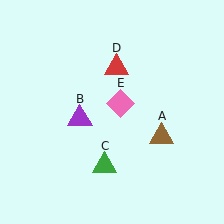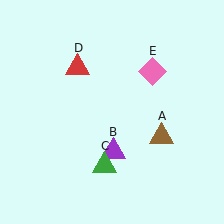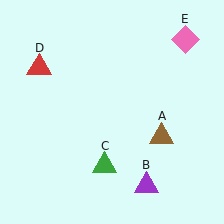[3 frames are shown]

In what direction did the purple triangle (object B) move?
The purple triangle (object B) moved down and to the right.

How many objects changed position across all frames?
3 objects changed position: purple triangle (object B), red triangle (object D), pink diamond (object E).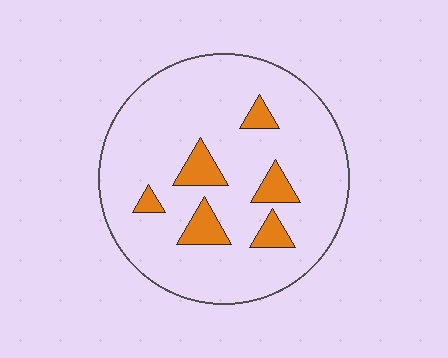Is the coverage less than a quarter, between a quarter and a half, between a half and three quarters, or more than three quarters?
Less than a quarter.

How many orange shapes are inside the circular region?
6.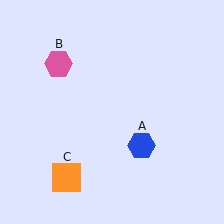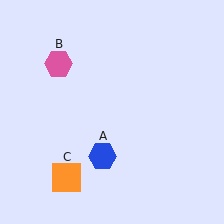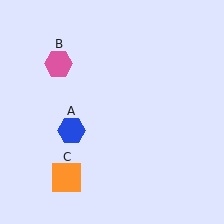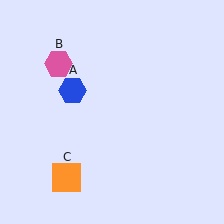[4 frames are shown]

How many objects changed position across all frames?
1 object changed position: blue hexagon (object A).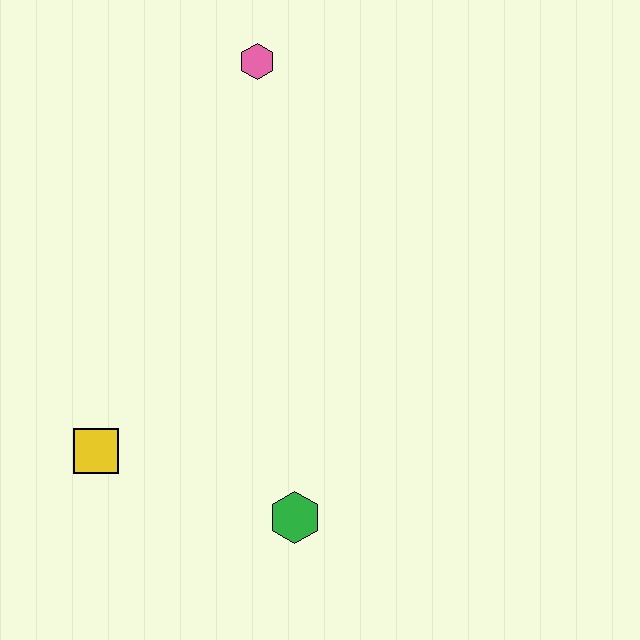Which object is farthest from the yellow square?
The pink hexagon is farthest from the yellow square.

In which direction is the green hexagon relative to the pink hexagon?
The green hexagon is below the pink hexagon.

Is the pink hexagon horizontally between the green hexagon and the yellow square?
Yes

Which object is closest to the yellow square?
The green hexagon is closest to the yellow square.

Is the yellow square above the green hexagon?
Yes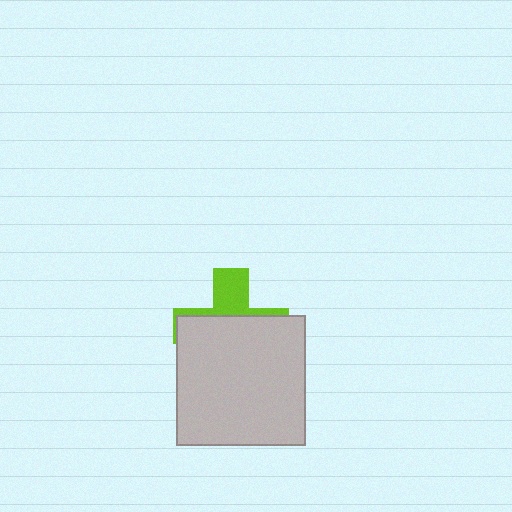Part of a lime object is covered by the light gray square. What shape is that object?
It is a cross.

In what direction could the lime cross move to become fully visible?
The lime cross could move up. That would shift it out from behind the light gray square entirely.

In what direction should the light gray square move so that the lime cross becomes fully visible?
The light gray square should move down. That is the shortest direction to clear the overlap and leave the lime cross fully visible.